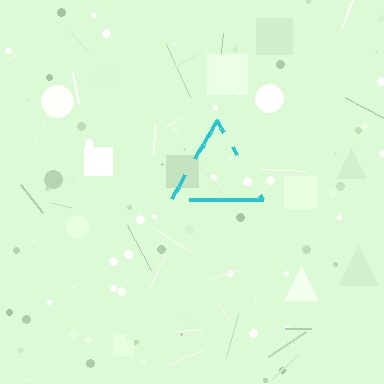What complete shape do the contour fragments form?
The contour fragments form a triangle.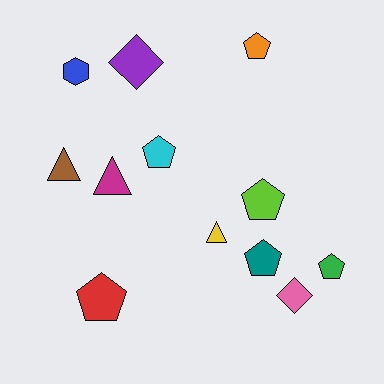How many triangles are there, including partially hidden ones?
There are 3 triangles.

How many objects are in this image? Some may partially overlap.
There are 12 objects.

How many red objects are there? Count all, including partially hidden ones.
There is 1 red object.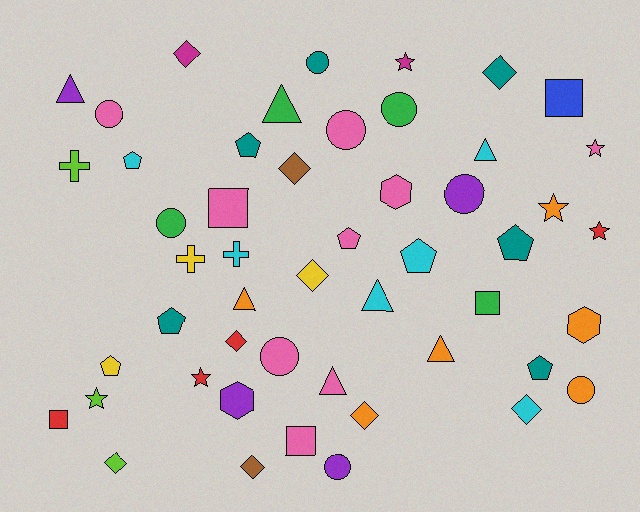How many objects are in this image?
There are 50 objects.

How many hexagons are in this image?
There are 3 hexagons.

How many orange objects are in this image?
There are 6 orange objects.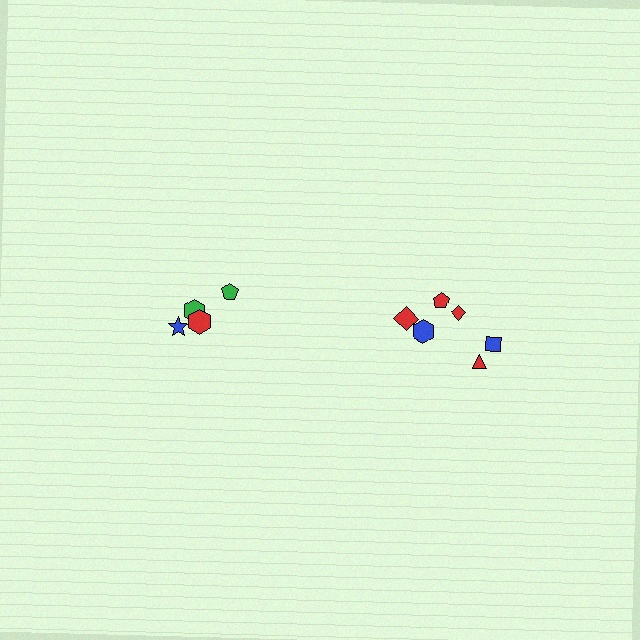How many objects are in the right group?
There are 6 objects.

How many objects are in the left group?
There are 4 objects.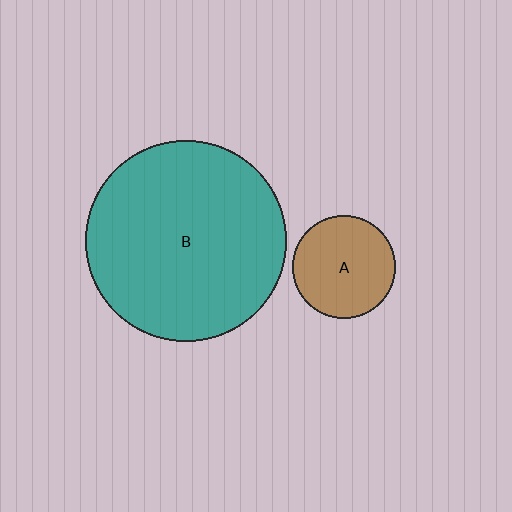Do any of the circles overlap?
No, none of the circles overlap.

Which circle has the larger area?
Circle B (teal).